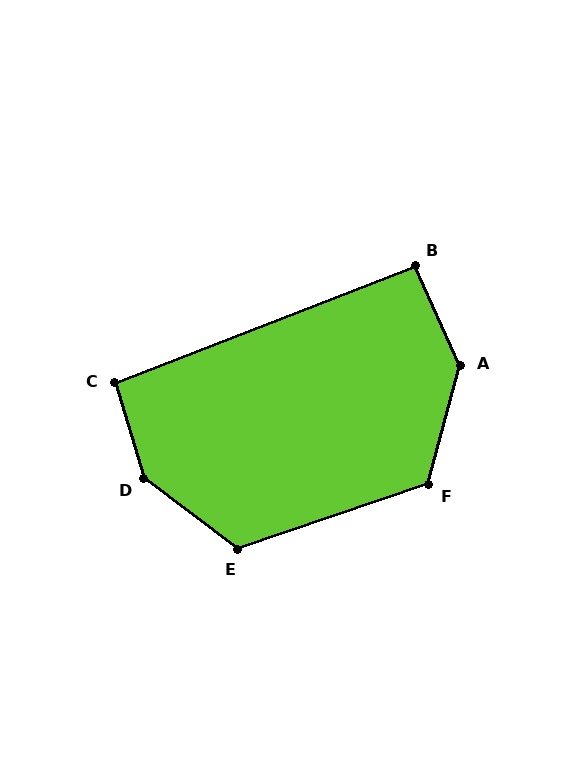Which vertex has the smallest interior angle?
B, at approximately 93 degrees.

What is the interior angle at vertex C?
Approximately 95 degrees (approximately right).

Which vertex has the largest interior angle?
D, at approximately 143 degrees.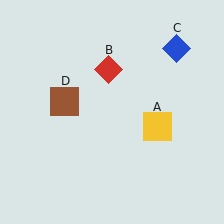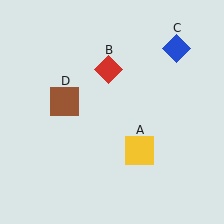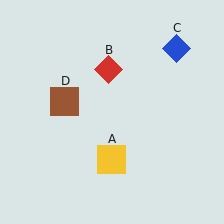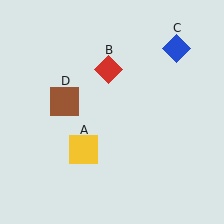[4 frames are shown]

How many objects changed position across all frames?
1 object changed position: yellow square (object A).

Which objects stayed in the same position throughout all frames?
Red diamond (object B) and blue diamond (object C) and brown square (object D) remained stationary.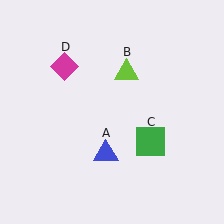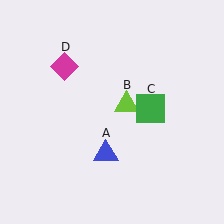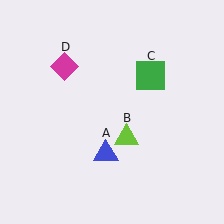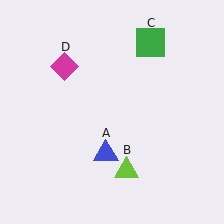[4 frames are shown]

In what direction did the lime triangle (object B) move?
The lime triangle (object B) moved down.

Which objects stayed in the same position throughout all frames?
Blue triangle (object A) and magenta diamond (object D) remained stationary.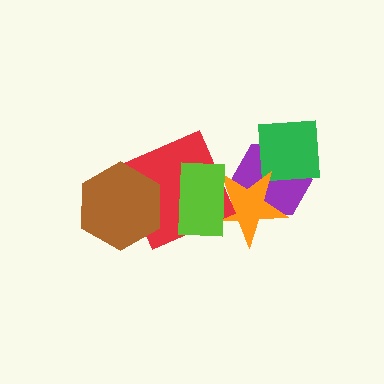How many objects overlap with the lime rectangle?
2 objects overlap with the lime rectangle.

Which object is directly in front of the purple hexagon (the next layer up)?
The green square is directly in front of the purple hexagon.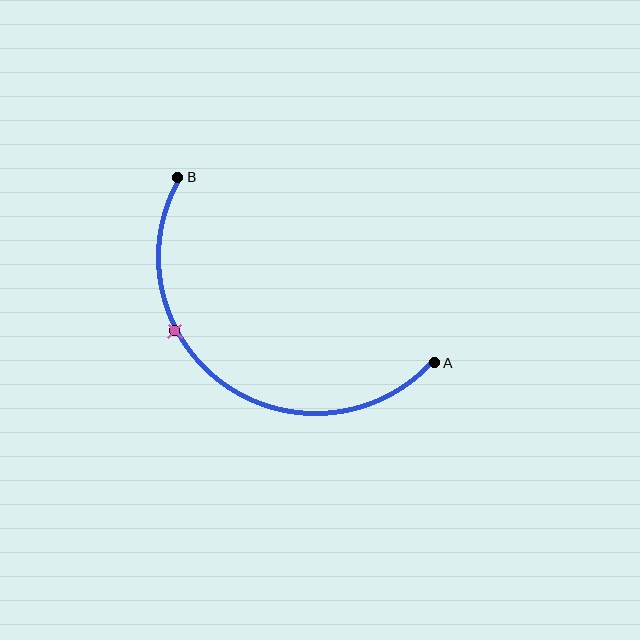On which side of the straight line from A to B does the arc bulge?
The arc bulges below and to the left of the straight line connecting A and B.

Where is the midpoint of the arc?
The arc midpoint is the point on the curve farthest from the straight line joining A and B. It sits below and to the left of that line.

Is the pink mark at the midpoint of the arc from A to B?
No. The pink mark lies on the arc but is closer to endpoint B. The arc midpoint would be at the point on the curve equidistant along the arc from both A and B.